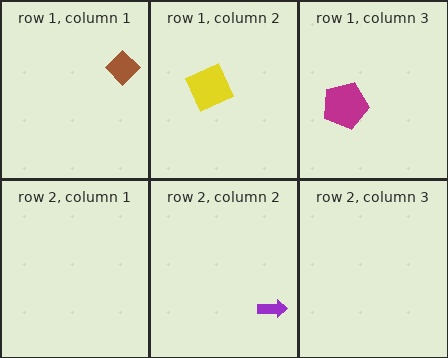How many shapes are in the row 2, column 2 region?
1.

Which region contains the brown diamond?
The row 1, column 1 region.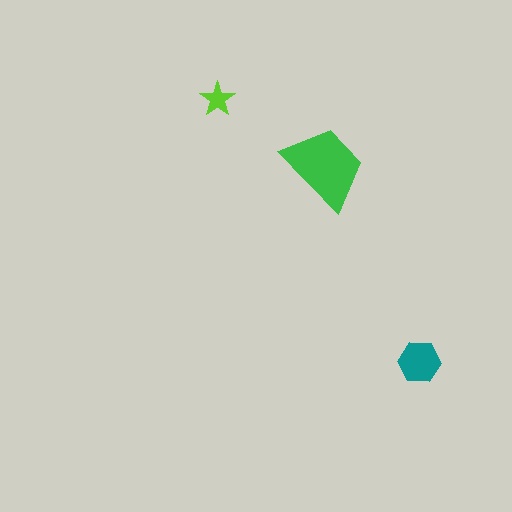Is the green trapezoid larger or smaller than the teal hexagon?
Larger.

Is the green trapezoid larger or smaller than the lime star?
Larger.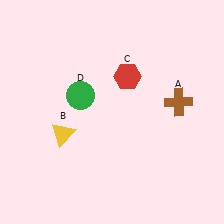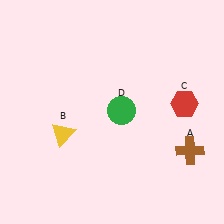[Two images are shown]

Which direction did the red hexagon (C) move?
The red hexagon (C) moved right.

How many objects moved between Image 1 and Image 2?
3 objects moved between the two images.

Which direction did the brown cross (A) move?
The brown cross (A) moved down.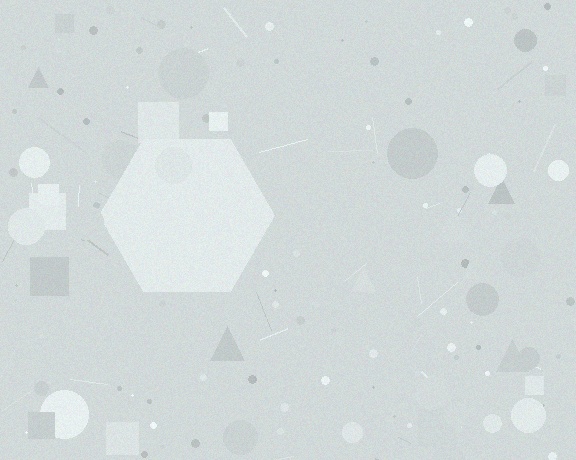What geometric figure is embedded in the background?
A hexagon is embedded in the background.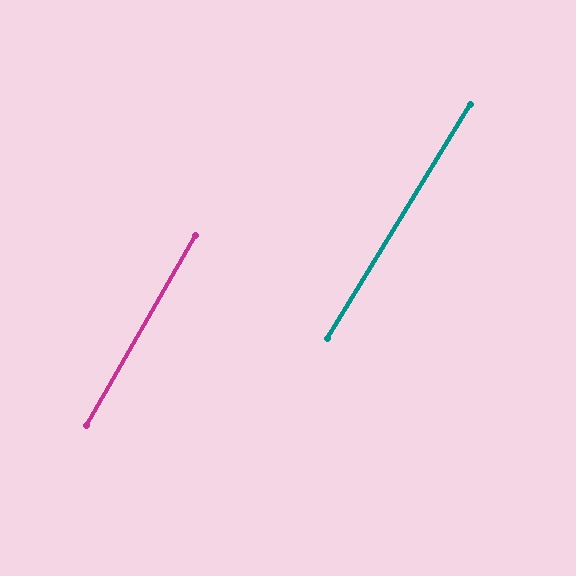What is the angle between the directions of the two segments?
Approximately 2 degrees.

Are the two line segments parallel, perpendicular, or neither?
Parallel — their directions differ by only 1.6°.